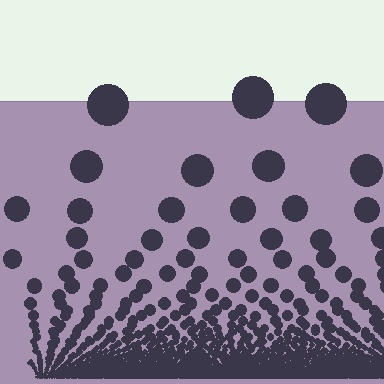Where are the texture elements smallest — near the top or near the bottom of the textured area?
Near the bottom.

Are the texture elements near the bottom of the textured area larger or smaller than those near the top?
Smaller. The gradient is inverted — elements near the bottom are smaller and denser.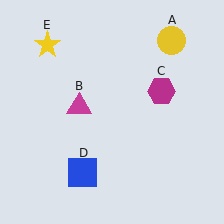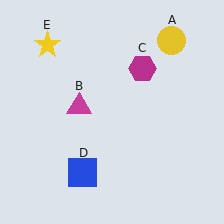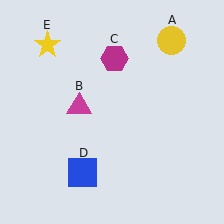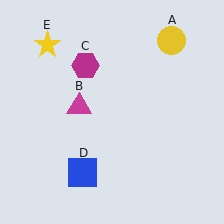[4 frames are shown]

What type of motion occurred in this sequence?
The magenta hexagon (object C) rotated counterclockwise around the center of the scene.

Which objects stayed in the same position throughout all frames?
Yellow circle (object A) and magenta triangle (object B) and blue square (object D) and yellow star (object E) remained stationary.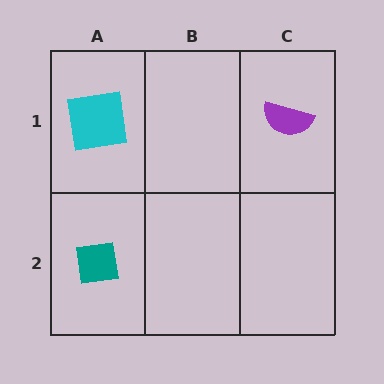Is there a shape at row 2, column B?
No, that cell is empty.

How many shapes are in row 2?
1 shape.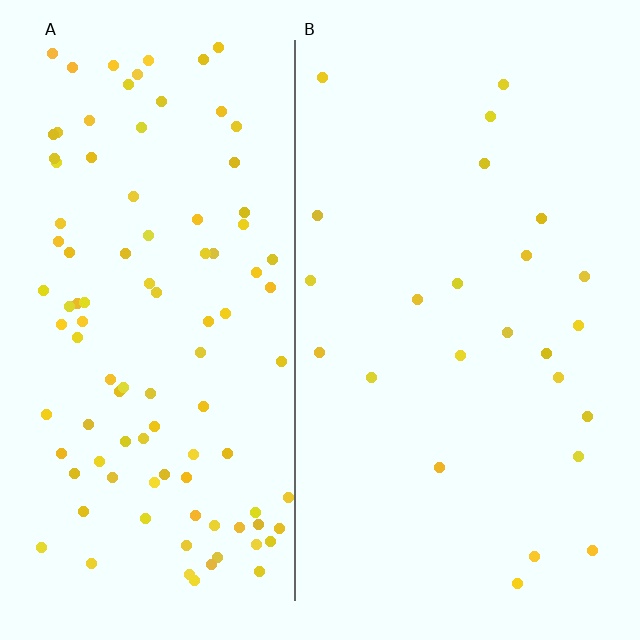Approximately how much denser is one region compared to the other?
Approximately 4.2× — region A over region B.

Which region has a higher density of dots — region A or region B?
A (the left).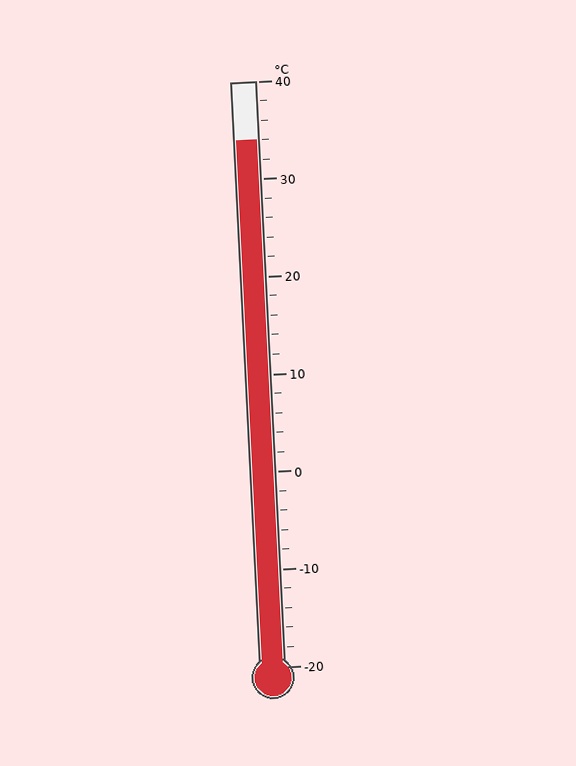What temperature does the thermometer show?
The thermometer shows approximately 34°C.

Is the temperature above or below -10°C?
The temperature is above -10°C.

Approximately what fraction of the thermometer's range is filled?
The thermometer is filled to approximately 90% of its range.